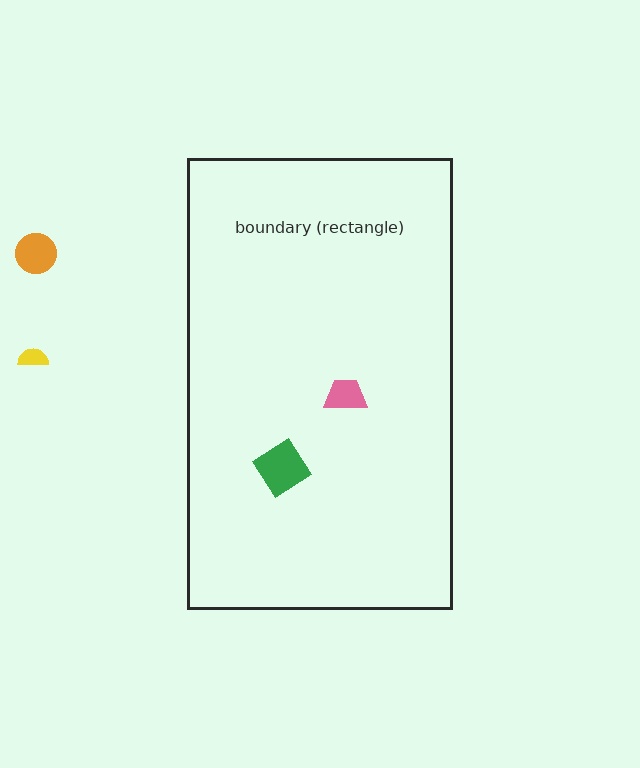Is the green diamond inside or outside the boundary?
Inside.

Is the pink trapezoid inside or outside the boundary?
Inside.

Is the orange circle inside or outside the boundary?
Outside.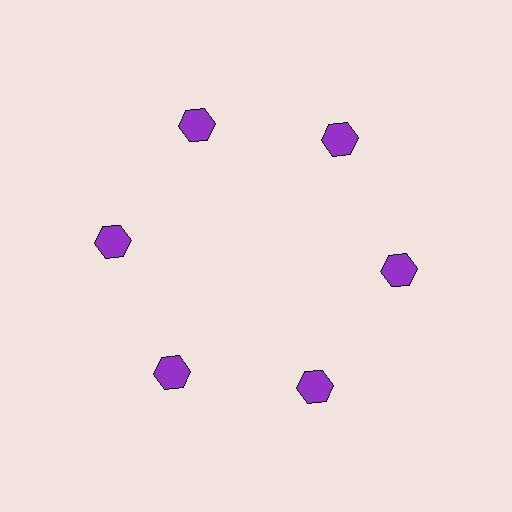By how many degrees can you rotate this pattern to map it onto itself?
The pattern maps onto itself every 60 degrees of rotation.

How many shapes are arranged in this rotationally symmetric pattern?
There are 6 shapes, arranged in 6 groups of 1.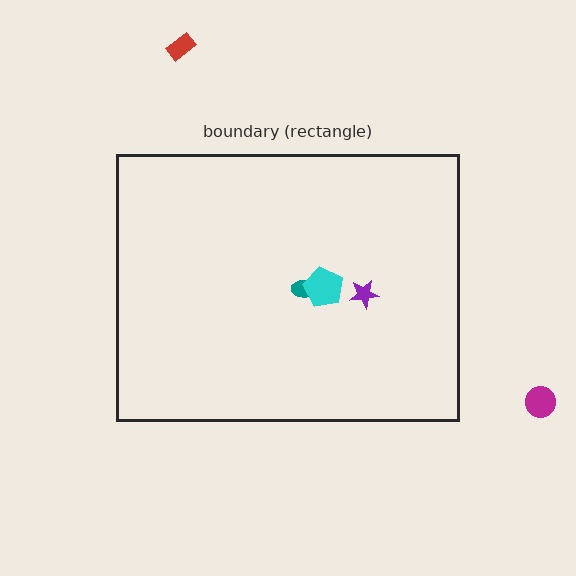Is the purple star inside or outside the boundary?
Inside.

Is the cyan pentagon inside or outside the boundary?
Inside.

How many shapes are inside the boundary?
3 inside, 2 outside.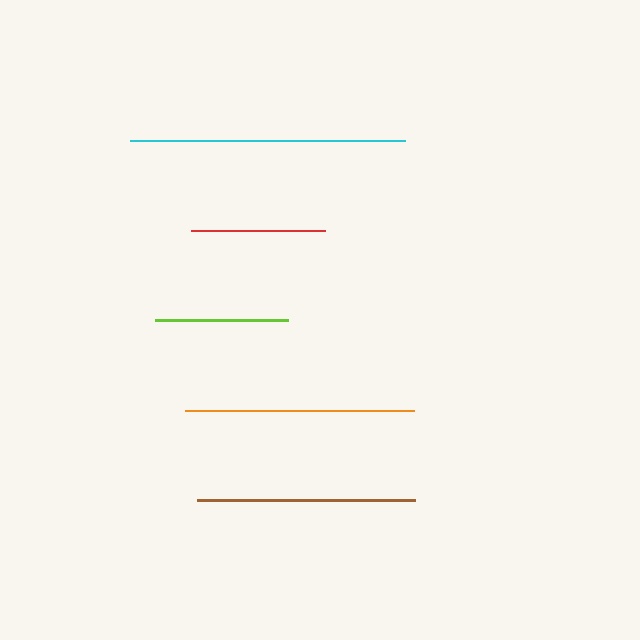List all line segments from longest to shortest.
From longest to shortest: cyan, orange, brown, red, lime.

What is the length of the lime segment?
The lime segment is approximately 133 pixels long.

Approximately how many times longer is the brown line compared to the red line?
The brown line is approximately 1.6 times the length of the red line.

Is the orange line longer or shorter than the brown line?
The orange line is longer than the brown line.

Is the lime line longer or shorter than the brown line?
The brown line is longer than the lime line.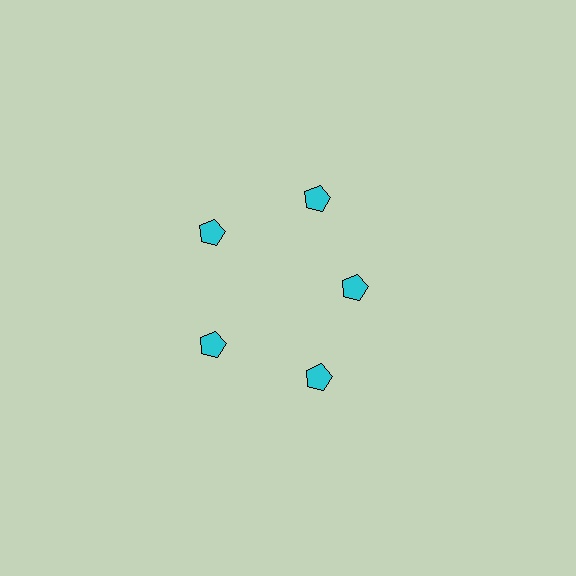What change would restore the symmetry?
The symmetry would be restored by moving it outward, back onto the ring so that all 5 pentagons sit at equal angles and equal distance from the center.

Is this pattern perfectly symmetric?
No. The 5 cyan pentagons are arranged in a ring, but one element near the 3 o'clock position is pulled inward toward the center, breaking the 5-fold rotational symmetry.